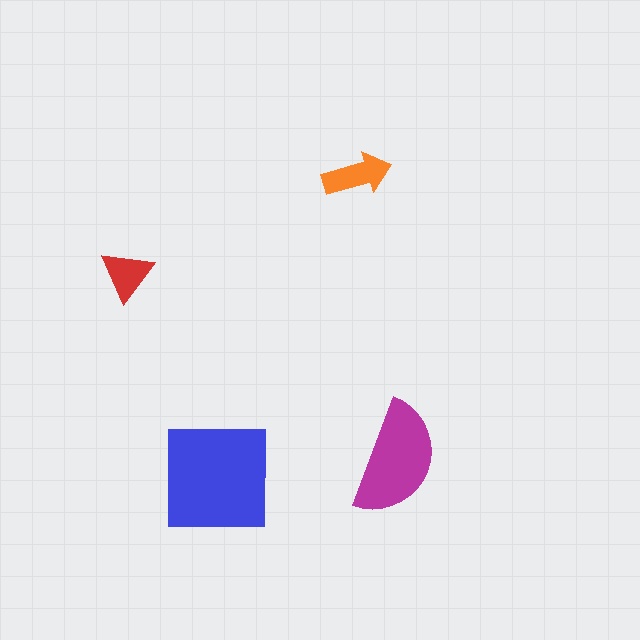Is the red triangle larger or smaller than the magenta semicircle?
Smaller.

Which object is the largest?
The blue square.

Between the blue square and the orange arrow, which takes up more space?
The blue square.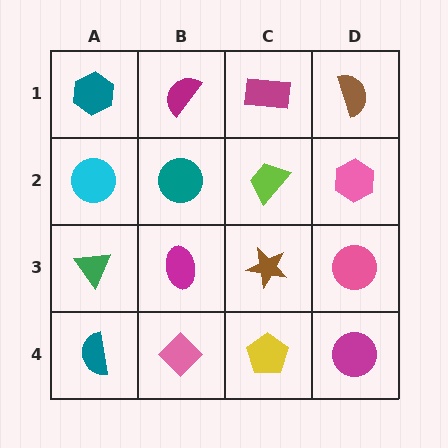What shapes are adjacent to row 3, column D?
A pink hexagon (row 2, column D), a magenta circle (row 4, column D), a brown star (row 3, column C).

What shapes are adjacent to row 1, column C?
A lime trapezoid (row 2, column C), a magenta semicircle (row 1, column B), a brown semicircle (row 1, column D).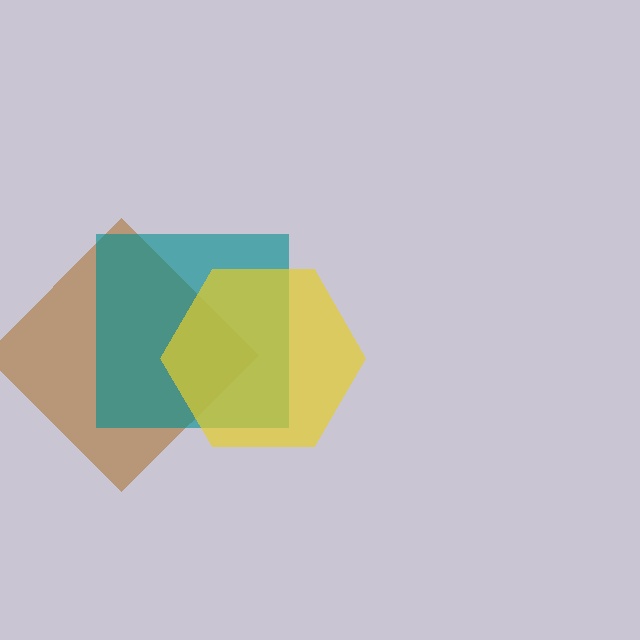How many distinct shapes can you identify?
There are 3 distinct shapes: a brown diamond, a teal square, a yellow hexagon.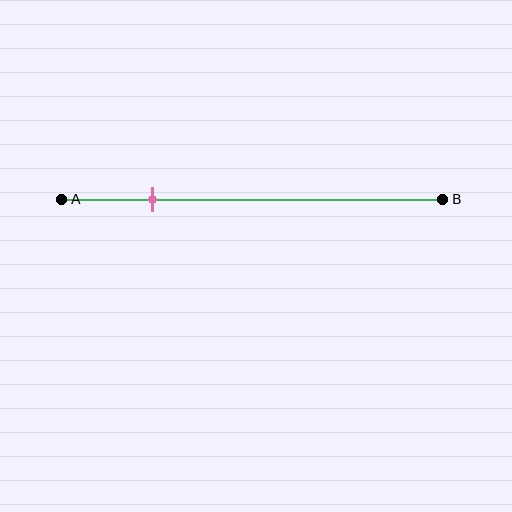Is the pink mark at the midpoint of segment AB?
No, the mark is at about 25% from A, not at the 50% midpoint.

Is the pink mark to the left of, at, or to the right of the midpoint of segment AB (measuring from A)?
The pink mark is to the left of the midpoint of segment AB.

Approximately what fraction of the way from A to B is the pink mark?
The pink mark is approximately 25% of the way from A to B.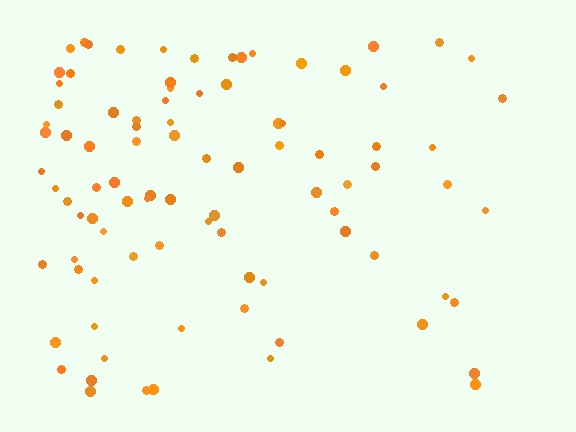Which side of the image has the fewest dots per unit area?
The right.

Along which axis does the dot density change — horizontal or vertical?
Horizontal.